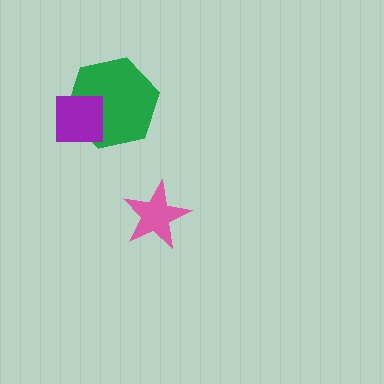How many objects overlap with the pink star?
0 objects overlap with the pink star.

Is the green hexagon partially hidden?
Yes, it is partially covered by another shape.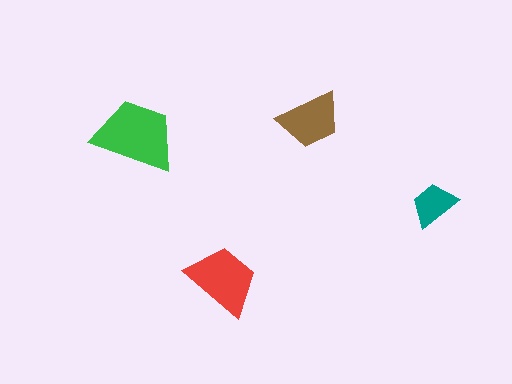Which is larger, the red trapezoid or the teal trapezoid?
The red one.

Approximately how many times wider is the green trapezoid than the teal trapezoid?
About 2 times wider.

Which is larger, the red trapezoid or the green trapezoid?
The green one.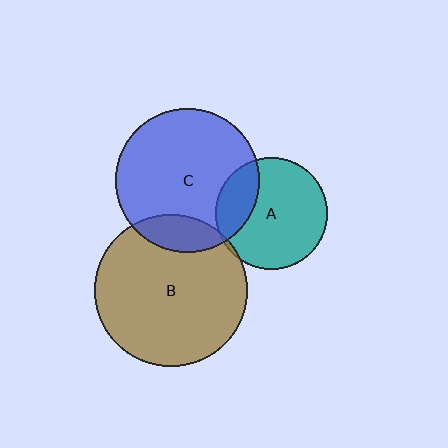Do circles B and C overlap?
Yes.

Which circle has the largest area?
Circle B (brown).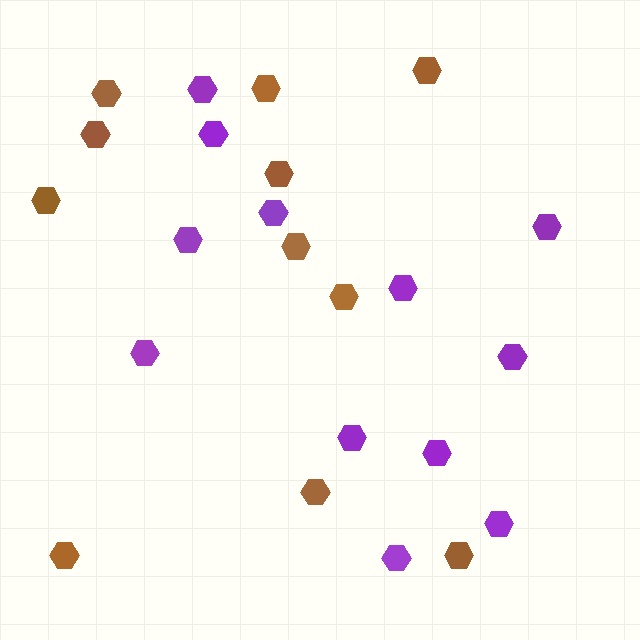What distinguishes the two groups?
There are 2 groups: one group of brown hexagons (11) and one group of purple hexagons (12).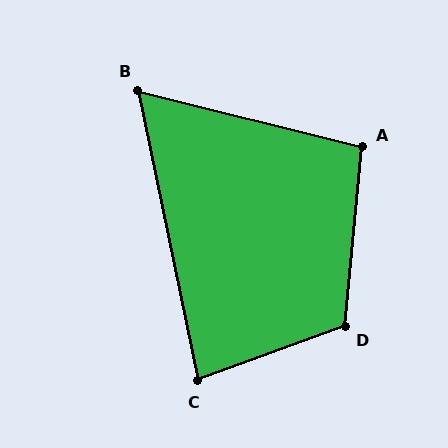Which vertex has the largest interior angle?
D, at approximately 116 degrees.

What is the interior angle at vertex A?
Approximately 98 degrees (obtuse).